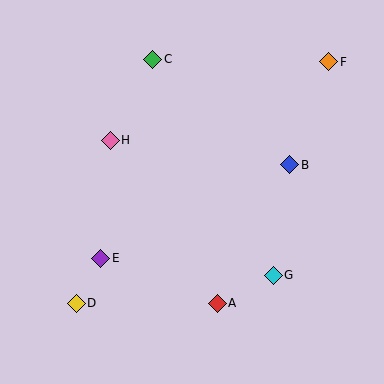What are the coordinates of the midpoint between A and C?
The midpoint between A and C is at (185, 181).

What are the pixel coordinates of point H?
Point H is at (110, 140).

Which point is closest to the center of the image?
Point H at (110, 140) is closest to the center.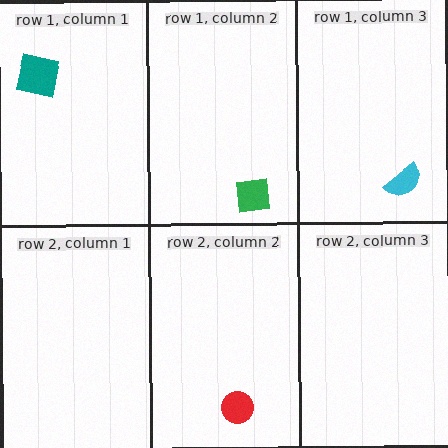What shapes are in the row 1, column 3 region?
The cyan semicircle.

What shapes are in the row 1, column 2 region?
The green square.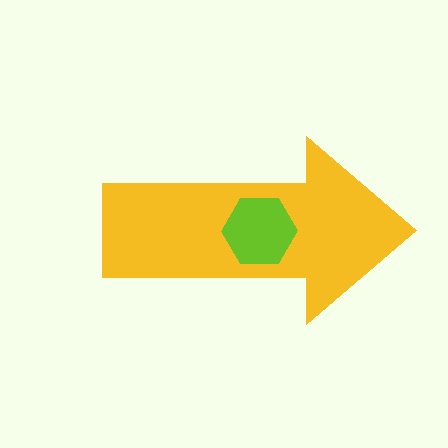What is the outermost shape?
The yellow arrow.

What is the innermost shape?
The lime hexagon.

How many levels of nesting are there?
2.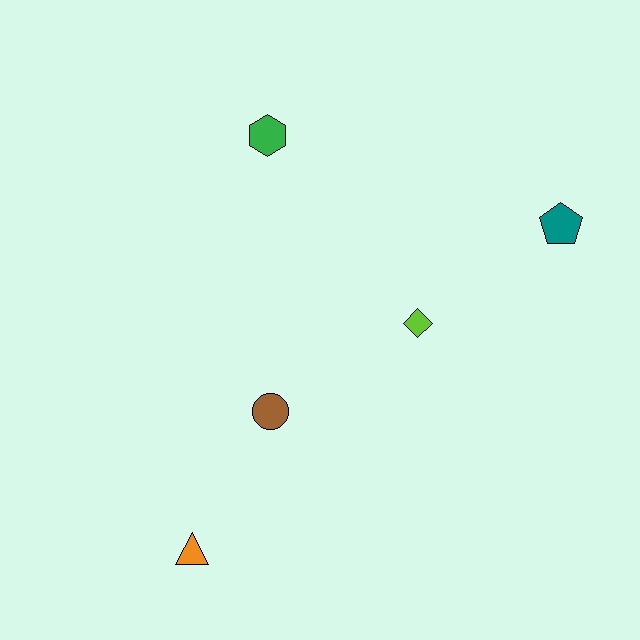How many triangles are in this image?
There is 1 triangle.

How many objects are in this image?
There are 5 objects.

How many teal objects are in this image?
There is 1 teal object.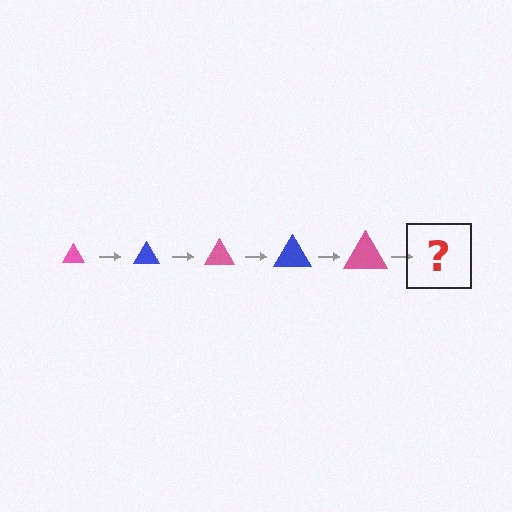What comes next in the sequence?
The next element should be a blue triangle, larger than the previous one.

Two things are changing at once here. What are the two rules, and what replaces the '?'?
The two rules are that the triangle grows larger each step and the color cycles through pink and blue. The '?' should be a blue triangle, larger than the previous one.